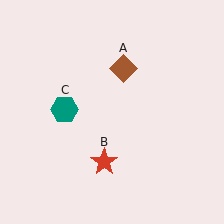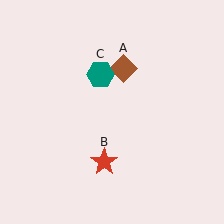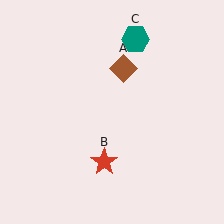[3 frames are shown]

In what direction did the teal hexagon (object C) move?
The teal hexagon (object C) moved up and to the right.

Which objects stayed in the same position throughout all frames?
Brown diamond (object A) and red star (object B) remained stationary.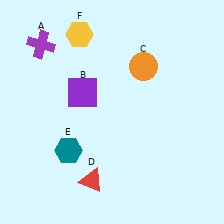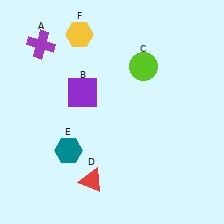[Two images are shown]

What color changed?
The circle (C) changed from orange in Image 1 to lime in Image 2.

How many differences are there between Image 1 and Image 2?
There is 1 difference between the two images.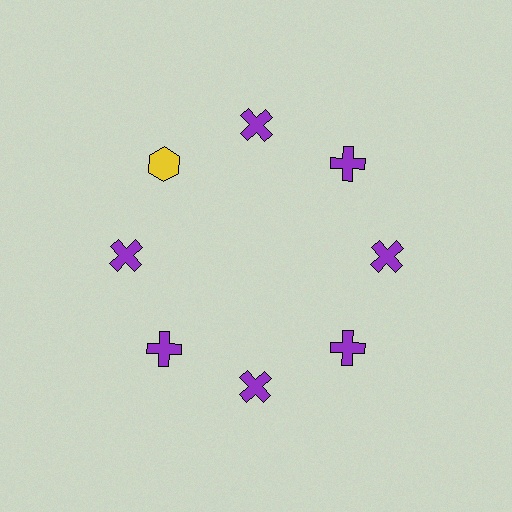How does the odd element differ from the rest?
It differs in both color (yellow instead of purple) and shape (hexagon instead of cross).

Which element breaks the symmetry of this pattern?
The yellow hexagon at roughly the 10 o'clock position breaks the symmetry. All other shapes are purple crosses.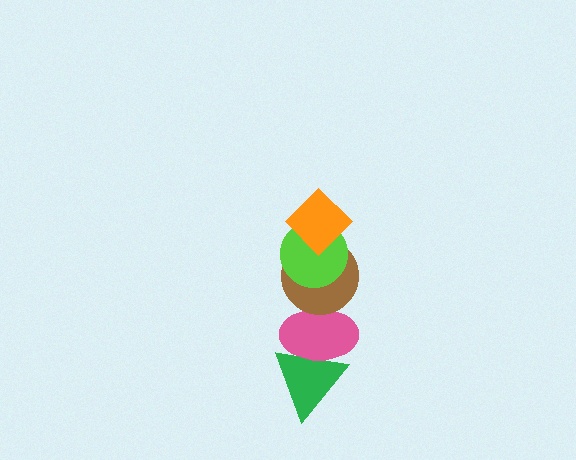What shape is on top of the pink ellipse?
The brown circle is on top of the pink ellipse.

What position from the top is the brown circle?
The brown circle is 3rd from the top.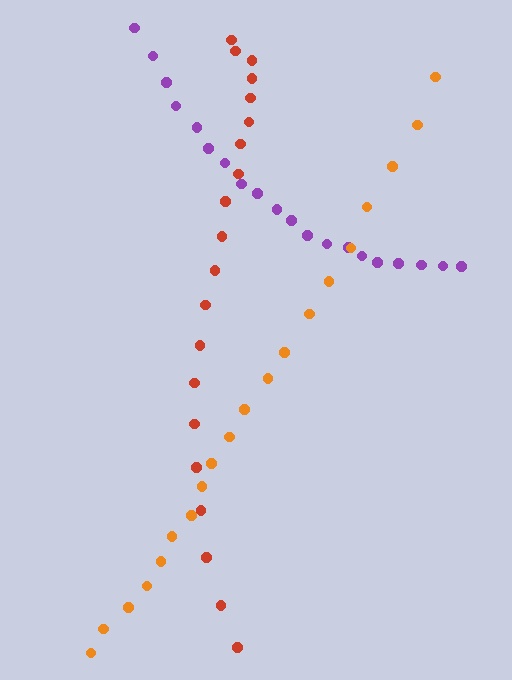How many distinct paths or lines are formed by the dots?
There are 3 distinct paths.